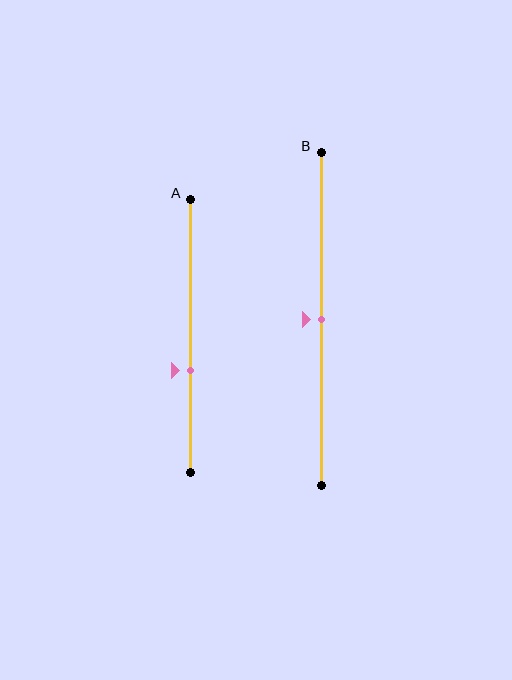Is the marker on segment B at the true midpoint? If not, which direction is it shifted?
Yes, the marker on segment B is at the true midpoint.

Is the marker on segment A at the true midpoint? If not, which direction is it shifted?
No, the marker on segment A is shifted downward by about 12% of the segment length.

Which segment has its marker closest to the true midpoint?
Segment B has its marker closest to the true midpoint.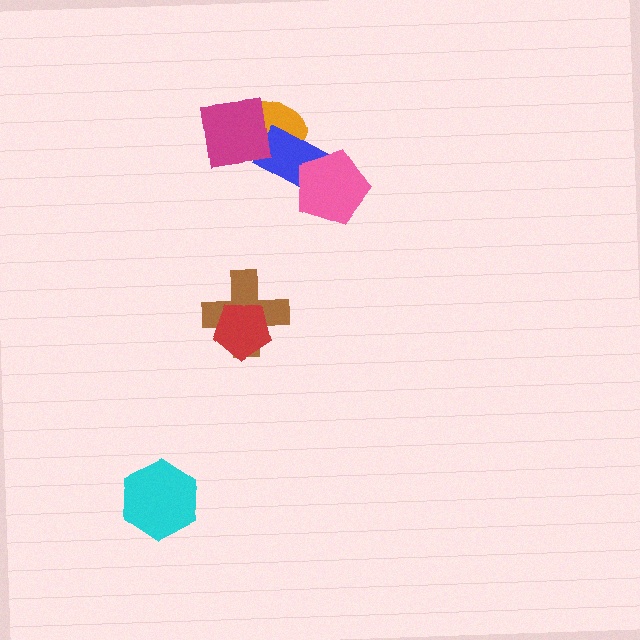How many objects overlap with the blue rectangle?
3 objects overlap with the blue rectangle.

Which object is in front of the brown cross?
The red pentagon is in front of the brown cross.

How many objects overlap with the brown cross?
1 object overlaps with the brown cross.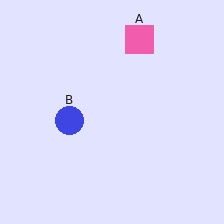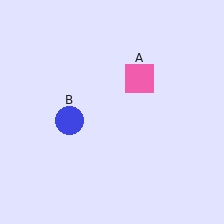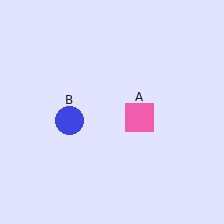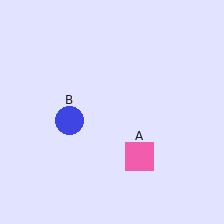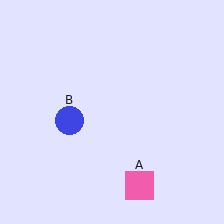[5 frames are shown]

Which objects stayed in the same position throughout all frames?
Blue circle (object B) remained stationary.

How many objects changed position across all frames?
1 object changed position: pink square (object A).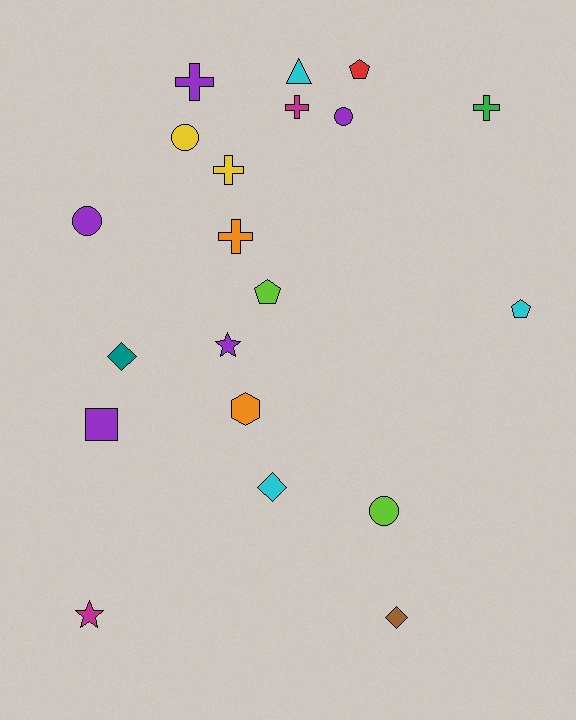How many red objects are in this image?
There is 1 red object.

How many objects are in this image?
There are 20 objects.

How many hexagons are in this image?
There is 1 hexagon.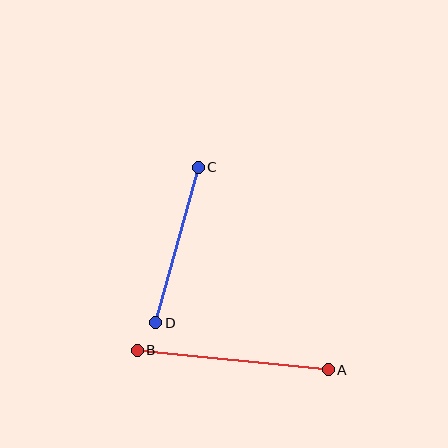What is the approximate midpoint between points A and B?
The midpoint is at approximately (233, 360) pixels.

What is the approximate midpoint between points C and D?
The midpoint is at approximately (177, 245) pixels.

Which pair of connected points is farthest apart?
Points A and B are farthest apart.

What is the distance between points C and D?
The distance is approximately 161 pixels.